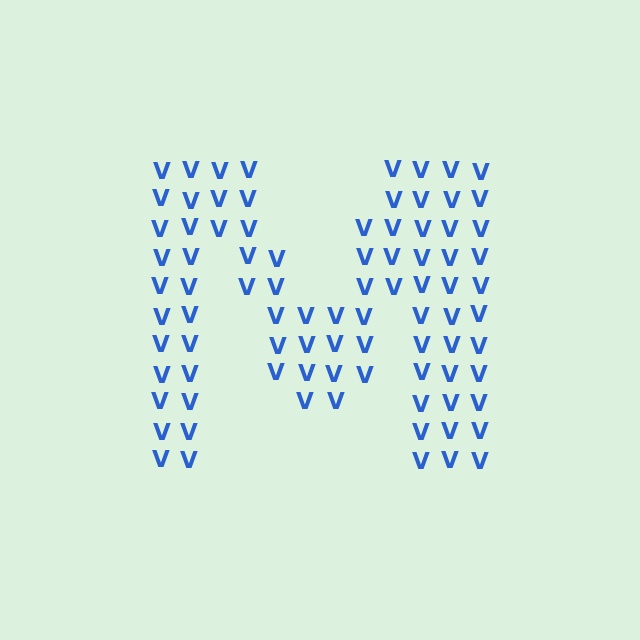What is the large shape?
The large shape is the letter M.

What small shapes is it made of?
It is made of small letter V's.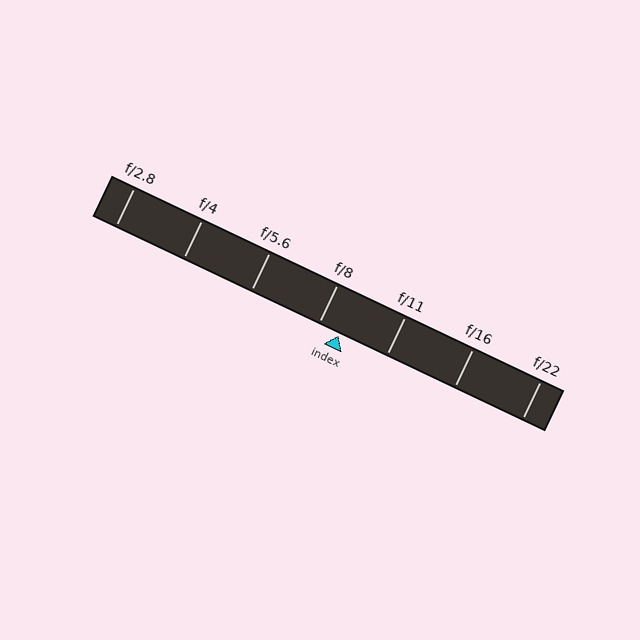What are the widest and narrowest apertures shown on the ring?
The widest aperture shown is f/2.8 and the narrowest is f/22.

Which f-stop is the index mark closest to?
The index mark is closest to f/8.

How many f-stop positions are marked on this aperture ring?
There are 7 f-stop positions marked.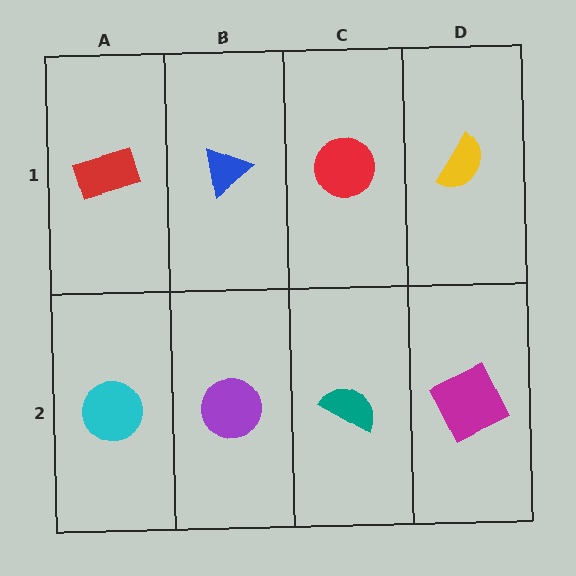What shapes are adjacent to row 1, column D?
A magenta square (row 2, column D), a red circle (row 1, column C).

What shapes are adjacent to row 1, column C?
A teal semicircle (row 2, column C), a blue triangle (row 1, column B), a yellow semicircle (row 1, column D).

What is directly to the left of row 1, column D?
A red circle.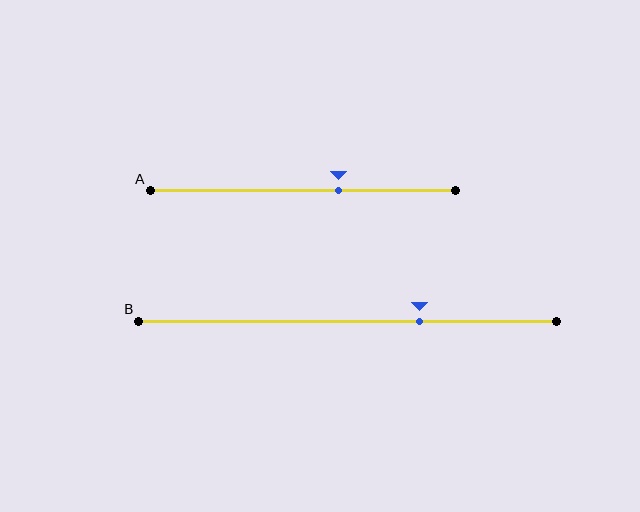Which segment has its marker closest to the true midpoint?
Segment A has its marker closest to the true midpoint.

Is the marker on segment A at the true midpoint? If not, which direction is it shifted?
No, the marker on segment A is shifted to the right by about 12% of the segment length.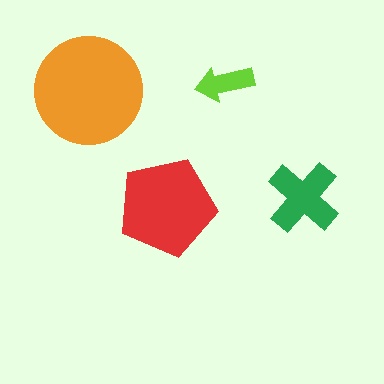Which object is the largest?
The orange circle.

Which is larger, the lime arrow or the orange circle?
The orange circle.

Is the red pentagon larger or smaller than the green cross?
Larger.